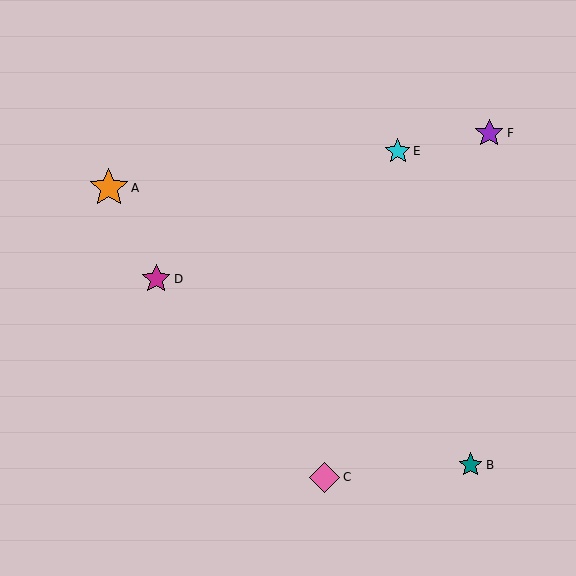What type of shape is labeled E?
Shape E is a cyan star.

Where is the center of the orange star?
The center of the orange star is at (109, 188).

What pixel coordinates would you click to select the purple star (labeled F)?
Click at (489, 133) to select the purple star F.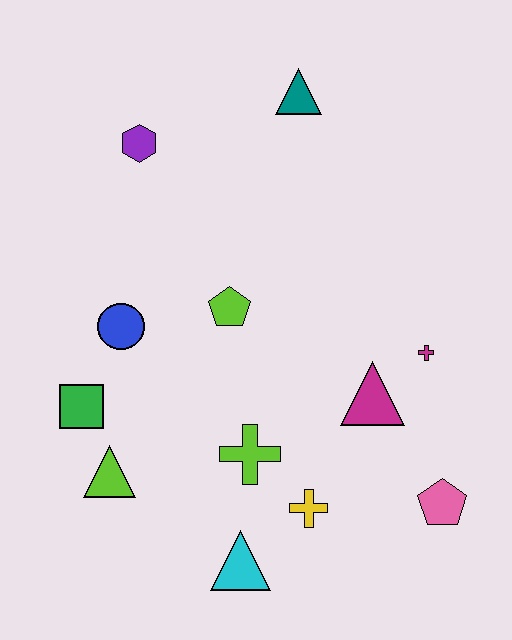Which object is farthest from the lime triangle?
The teal triangle is farthest from the lime triangle.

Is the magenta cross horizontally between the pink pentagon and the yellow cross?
Yes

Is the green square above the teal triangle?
No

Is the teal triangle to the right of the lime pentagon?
Yes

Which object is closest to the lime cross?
The yellow cross is closest to the lime cross.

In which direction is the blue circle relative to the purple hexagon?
The blue circle is below the purple hexagon.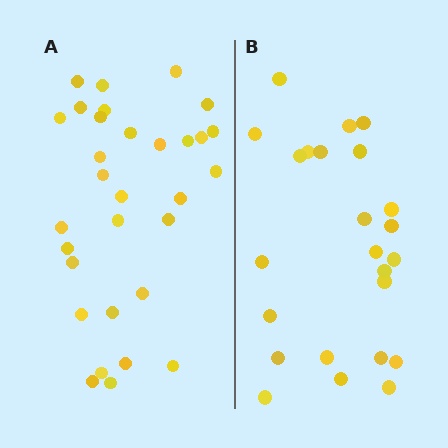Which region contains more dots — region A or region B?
Region A (the left region) has more dots.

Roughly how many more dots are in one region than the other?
Region A has roughly 8 or so more dots than region B.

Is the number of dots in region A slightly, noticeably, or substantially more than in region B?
Region A has noticeably more, but not dramatically so. The ratio is roughly 1.3 to 1.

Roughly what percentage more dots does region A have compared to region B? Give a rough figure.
About 30% more.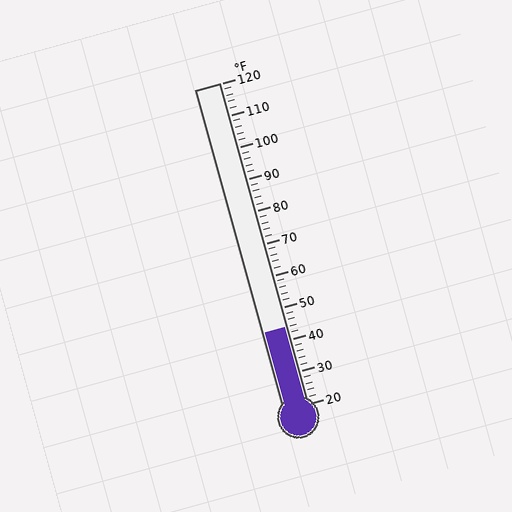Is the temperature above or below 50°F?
The temperature is below 50°F.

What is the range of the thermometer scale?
The thermometer scale ranges from 20°F to 120°F.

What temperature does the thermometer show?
The thermometer shows approximately 44°F.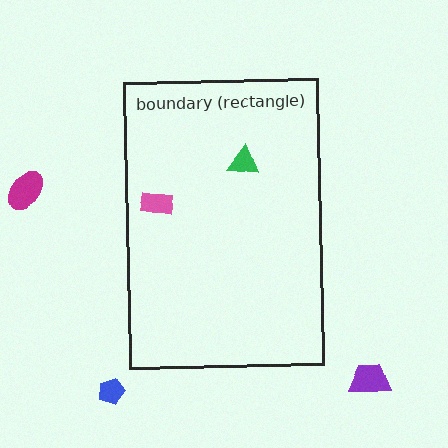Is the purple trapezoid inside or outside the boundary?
Outside.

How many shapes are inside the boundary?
2 inside, 3 outside.